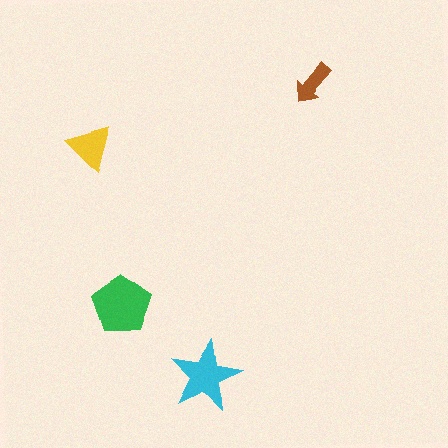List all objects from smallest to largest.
The brown arrow, the yellow triangle, the cyan star, the green pentagon.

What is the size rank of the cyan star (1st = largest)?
2nd.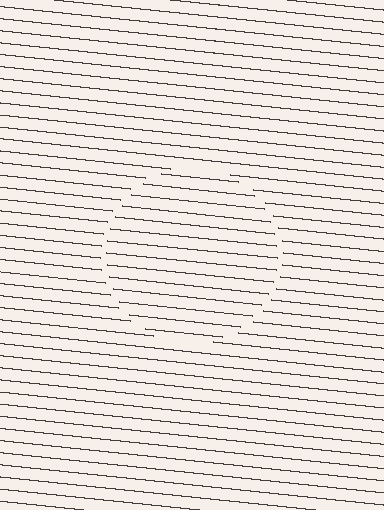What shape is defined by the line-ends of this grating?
An illusory circle. The interior of the shape contains the same grating, shifted by half a period — the contour is defined by the phase discontinuity where line-ends from the inner and outer gratings abut.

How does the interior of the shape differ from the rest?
The interior of the shape contains the same grating, shifted by half a period — the contour is defined by the phase discontinuity where line-ends from the inner and outer gratings abut.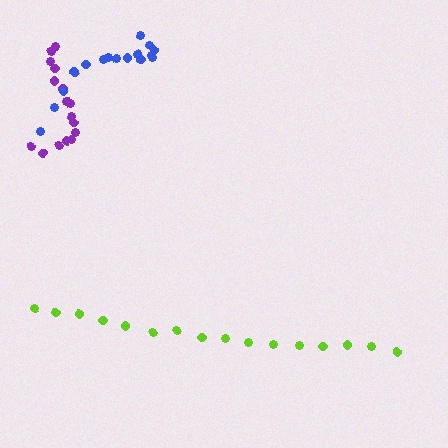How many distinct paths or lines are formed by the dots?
There are 3 distinct paths.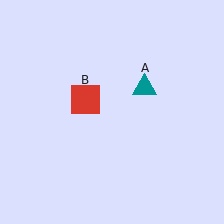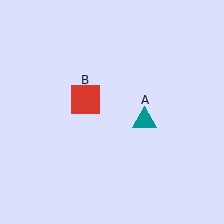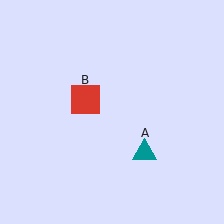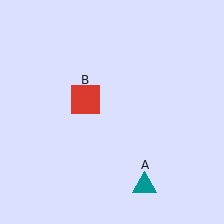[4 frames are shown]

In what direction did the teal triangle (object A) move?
The teal triangle (object A) moved down.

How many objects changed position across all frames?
1 object changed position: teal triangle (object A).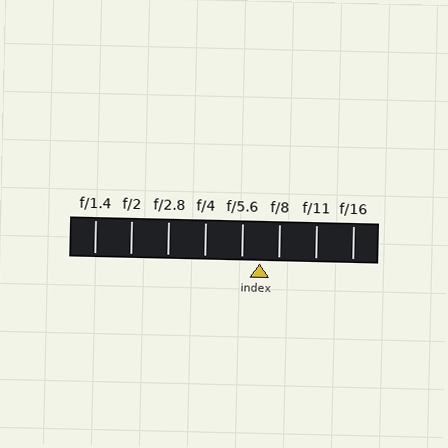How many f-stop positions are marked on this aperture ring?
There are 8 f-stop positions marked.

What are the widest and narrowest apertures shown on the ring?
The widest aperture shown is f/1.4 and the narrowest is f/16.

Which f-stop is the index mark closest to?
The index mark is closest to f/5.6.